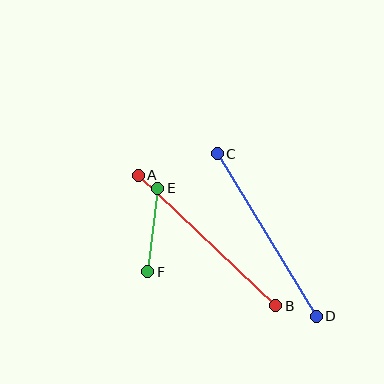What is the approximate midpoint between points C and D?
The midpoint is at approximately (267, 235) pixels.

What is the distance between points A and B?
The distance is approximately 190 pixels.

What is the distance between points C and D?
The distance is approximately 190 pixels.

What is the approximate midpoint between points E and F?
The midpoint is at approximately (153, 230) pixels.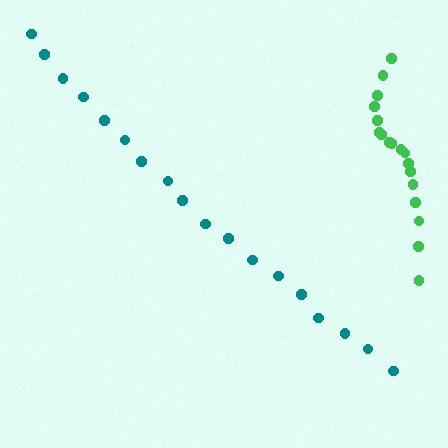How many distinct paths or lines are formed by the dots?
There are 2 distinct paths.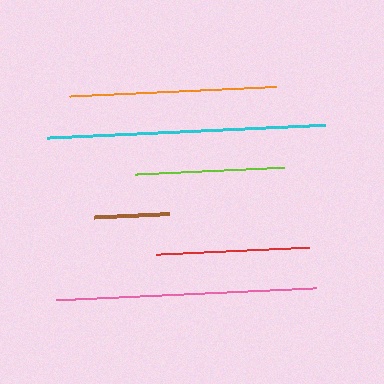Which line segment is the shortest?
The brown line is the shortest at approximately 75 pixels.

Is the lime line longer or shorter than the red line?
The red line is longer than the lime line.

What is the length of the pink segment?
The pink segment is approximately 260 pixels long.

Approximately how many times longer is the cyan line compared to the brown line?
The cyan line is approximately 3.7 times the length of the brown line.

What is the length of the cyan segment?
The cyan segment is approximately 277 pixels long.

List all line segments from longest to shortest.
From longest to shortest: cyan, pink, orange, red, lime, brown.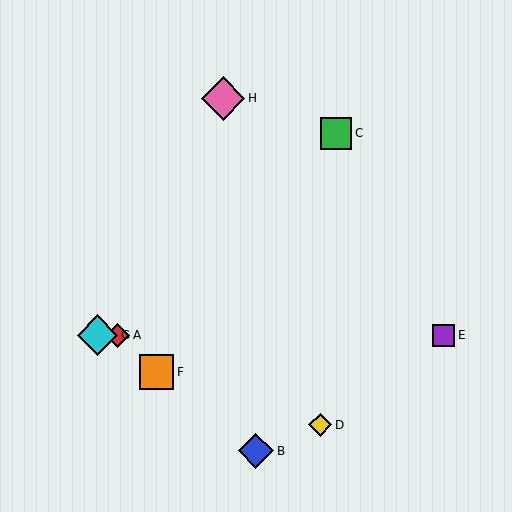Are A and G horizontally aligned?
Yes, both are at y≈335.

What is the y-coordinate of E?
Object E is at y≈335.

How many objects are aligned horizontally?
3 objects (A, E, G) are aligned horizontally.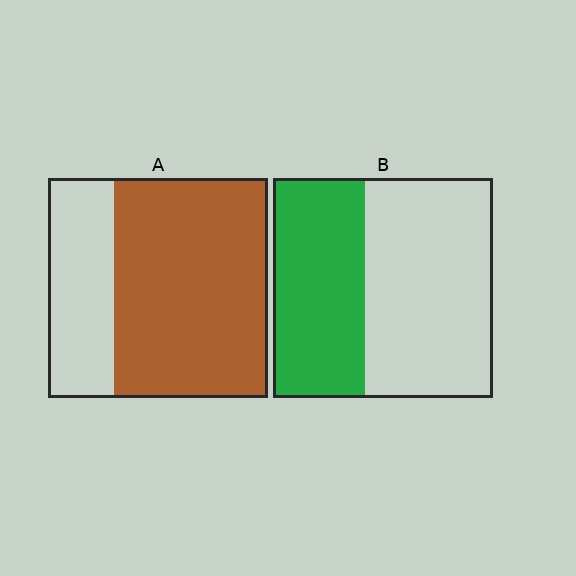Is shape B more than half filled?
No.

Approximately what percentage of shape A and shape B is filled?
A is approximately 70% and B is approximately 40%.